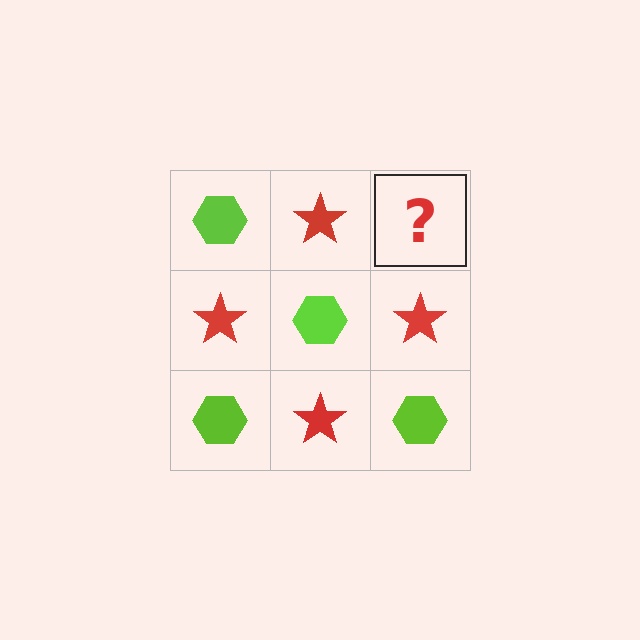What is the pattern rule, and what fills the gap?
The rule is that it alternates lime hexagon and red star in a checkerboard pattern. The gap should be filled with a lime hexagon.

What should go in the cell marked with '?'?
The missing cell should contain a lime hexagon.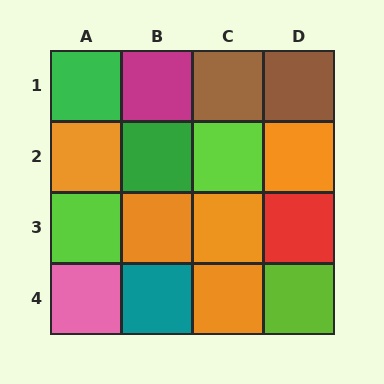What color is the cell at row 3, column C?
Orange.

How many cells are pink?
1 cell is pink.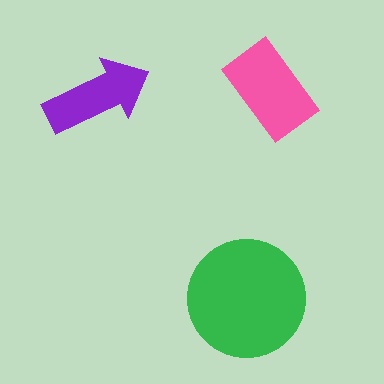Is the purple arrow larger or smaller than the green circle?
Smaller.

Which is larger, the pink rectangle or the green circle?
The green circle.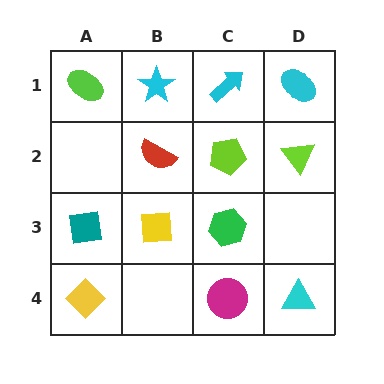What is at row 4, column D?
A cyan triangle.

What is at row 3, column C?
A green hexagon.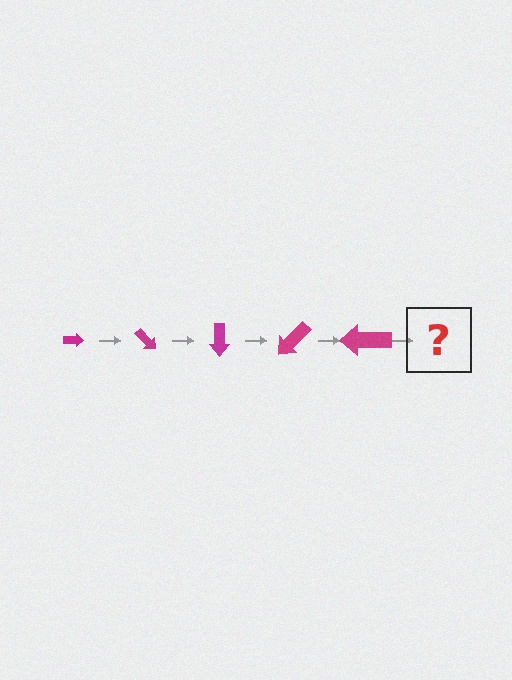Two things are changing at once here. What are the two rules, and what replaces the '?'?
The two rules are that the arrow grows larger each step and it rotates 45 degrees each step. The '?' should be an arrow, larger than the previous one and rotated 225 degrees from the start.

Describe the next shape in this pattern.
It should be an arrow, larger than the previous one and rotated 225 degrees from the start.